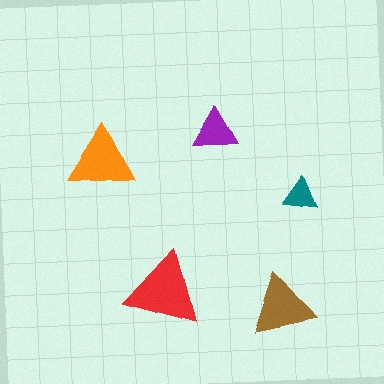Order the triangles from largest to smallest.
the red one, the orange one, the brown one, the purple one, the teal one.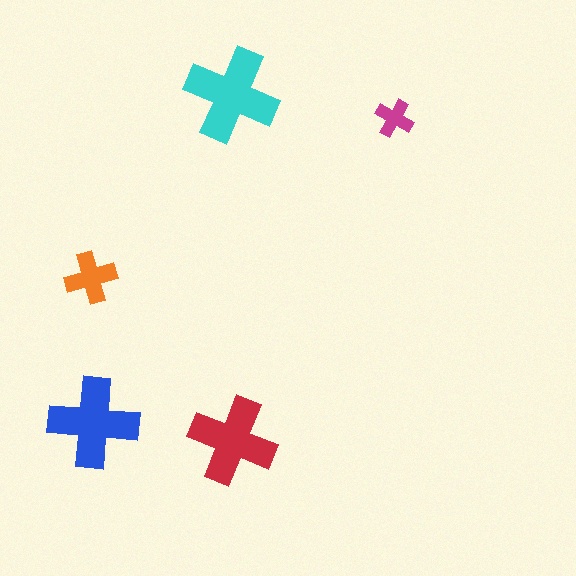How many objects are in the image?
There are 5 objects in the image.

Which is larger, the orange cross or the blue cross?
The blue one.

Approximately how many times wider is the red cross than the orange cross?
About 1.5 times wider.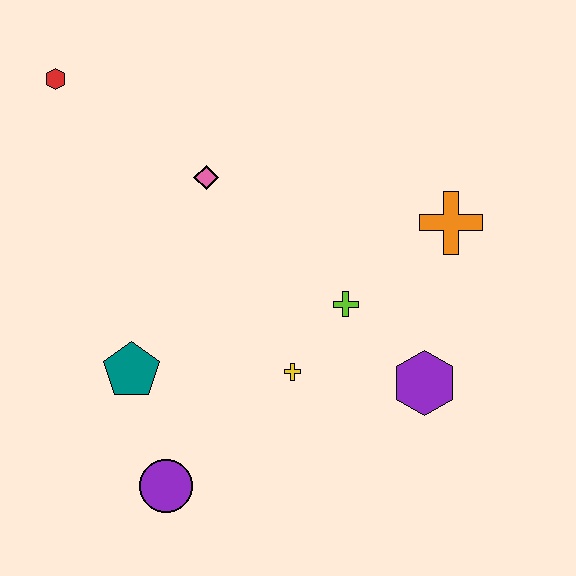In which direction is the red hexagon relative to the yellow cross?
The red hexagon is above the yellow cross.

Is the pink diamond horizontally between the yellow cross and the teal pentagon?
Yes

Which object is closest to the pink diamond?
The red hexagon is closest to the pink diamond.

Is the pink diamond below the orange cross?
No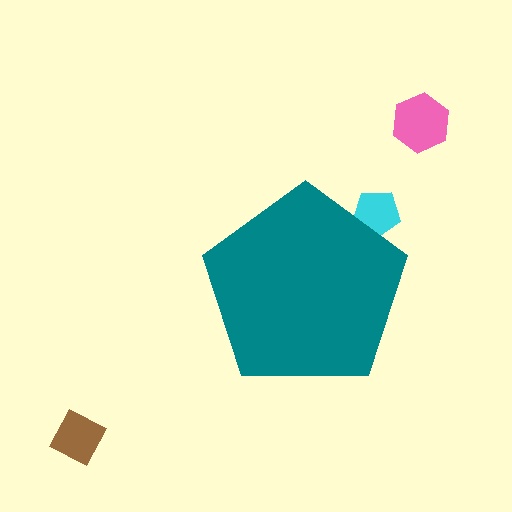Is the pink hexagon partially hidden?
No, the pink hexagon is fully visible.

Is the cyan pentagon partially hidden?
Yes, the cyan pentagon is partially hidden behind the teal pentagon.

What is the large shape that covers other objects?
A teal pentagon.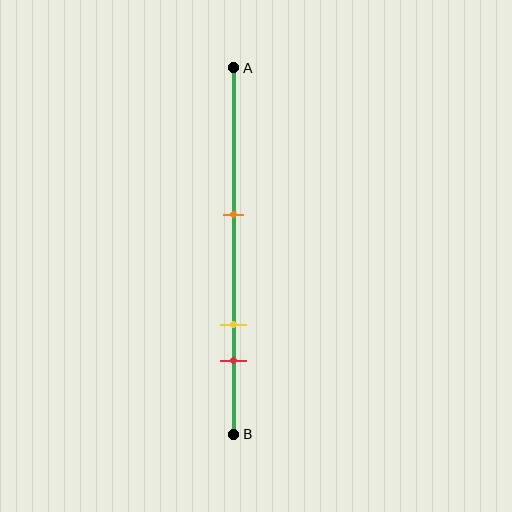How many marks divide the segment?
There are 3 marks dividing the segment.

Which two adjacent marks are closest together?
The yellow and red marks are the closest adjacent pair.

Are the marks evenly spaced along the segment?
No, the marks are not evenly spaced.